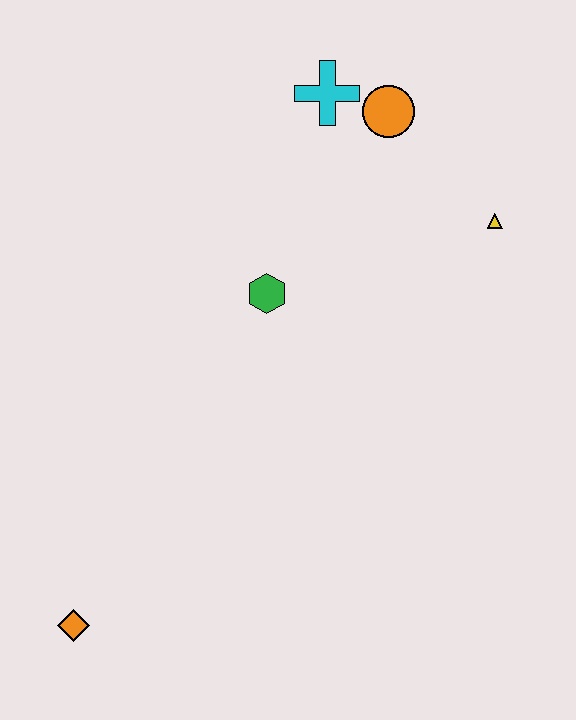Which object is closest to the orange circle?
The cyan cross is closest to the orange circle.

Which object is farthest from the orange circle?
The orange diamond is farthest from the orange circle.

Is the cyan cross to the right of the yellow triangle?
No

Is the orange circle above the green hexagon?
Yes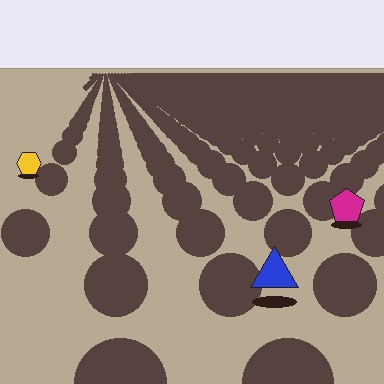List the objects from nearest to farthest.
From nearest to farthest: the blue triangle, the magenta pentagon, the yellow hexagon.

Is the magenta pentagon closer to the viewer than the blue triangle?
No. The blue triangle is closer — you can tell from the texture gradient: the ground texture is coarser near it.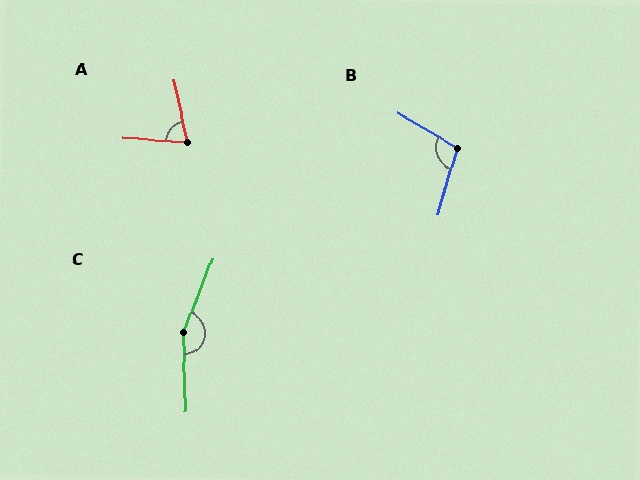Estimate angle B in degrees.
Approximately 105 degrees.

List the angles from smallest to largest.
A (74°), B (105°), C (157°).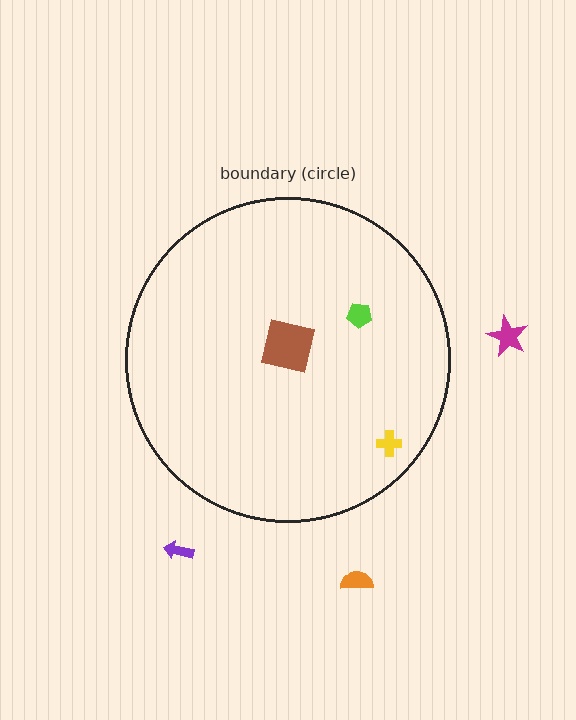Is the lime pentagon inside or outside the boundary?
Inside.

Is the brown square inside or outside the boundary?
Inside.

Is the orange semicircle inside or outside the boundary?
Outside.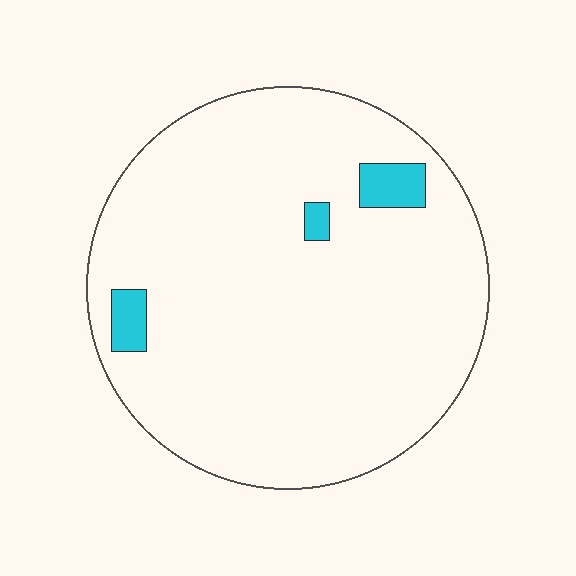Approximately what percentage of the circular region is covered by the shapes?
Approximately 5%.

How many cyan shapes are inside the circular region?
3.